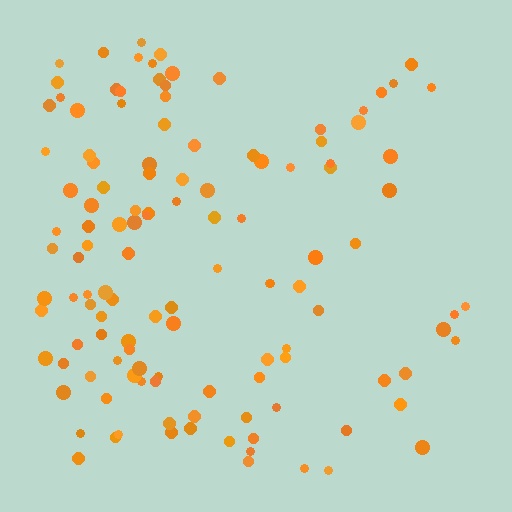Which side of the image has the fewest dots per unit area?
The right.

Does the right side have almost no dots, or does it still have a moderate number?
Still a moderate number, just noticeably fewer than the left.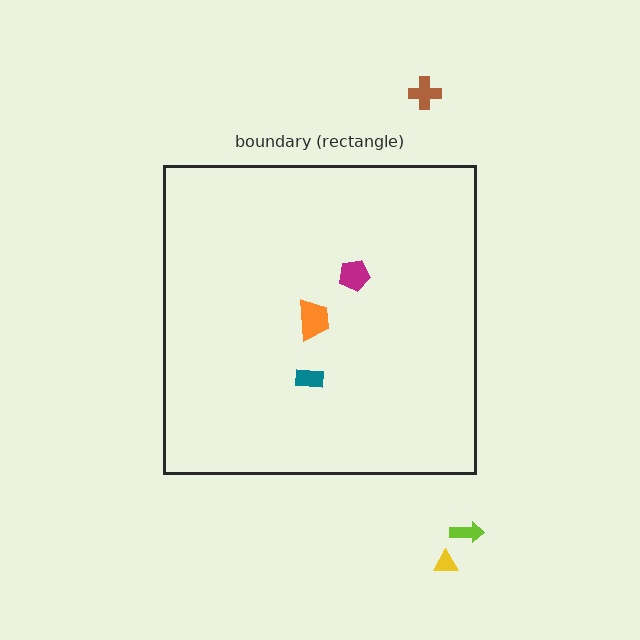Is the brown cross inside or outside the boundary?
Outside.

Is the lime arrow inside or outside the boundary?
Outside.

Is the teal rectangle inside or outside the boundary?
Inside.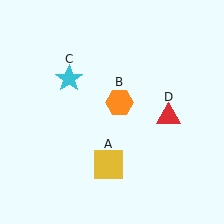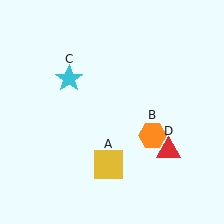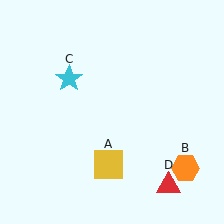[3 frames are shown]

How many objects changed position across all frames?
2 objects changed position: orange hexagon (object B), red triangle (object D).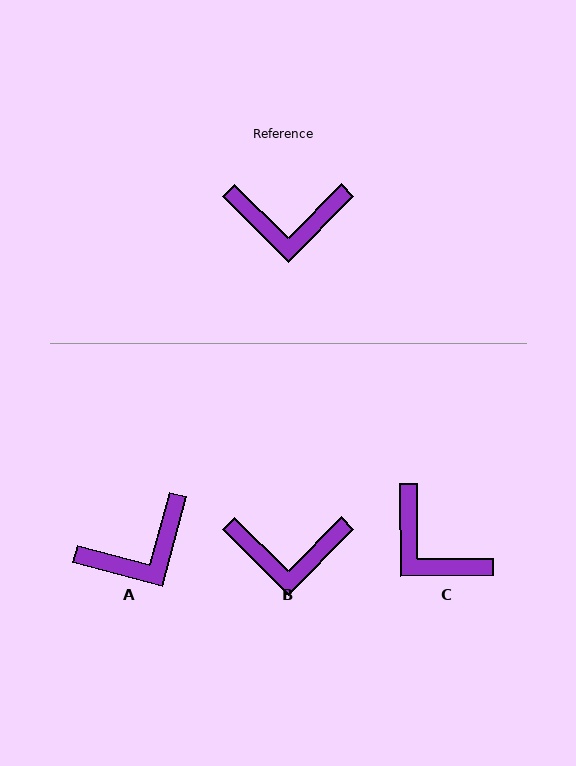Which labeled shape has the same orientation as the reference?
B.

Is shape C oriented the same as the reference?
No, it is off by about 45 degrees.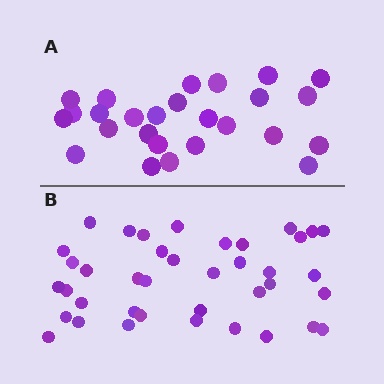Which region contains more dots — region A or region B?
Region B (the bottom region) has more dots.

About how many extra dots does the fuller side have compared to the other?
Region B has approximately 15 more dots than region A.